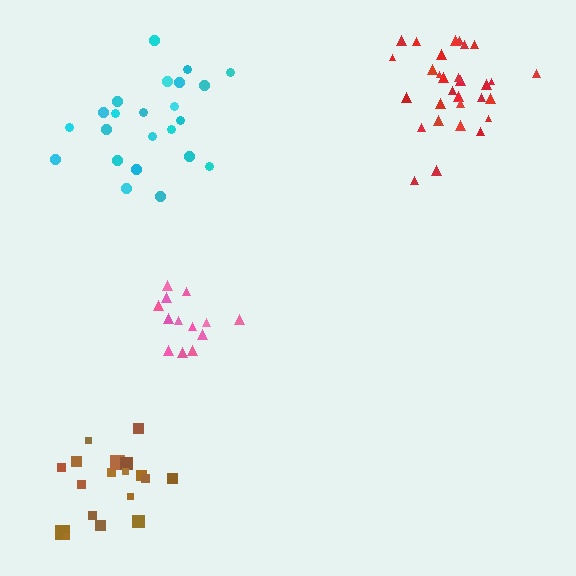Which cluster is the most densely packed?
Pink.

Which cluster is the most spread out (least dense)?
Brown.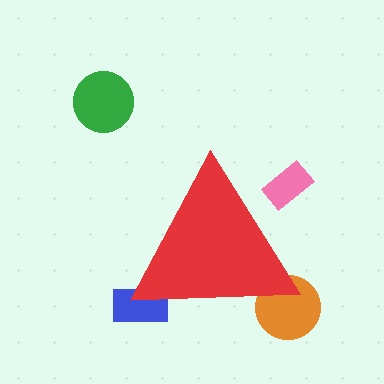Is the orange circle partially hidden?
Yes, the orange circle is partially hidden behind the red triangle.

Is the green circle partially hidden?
No, the green circle is fully visible.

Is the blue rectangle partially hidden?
Yes, the blue rectangle is partially hidden behind the red triangle.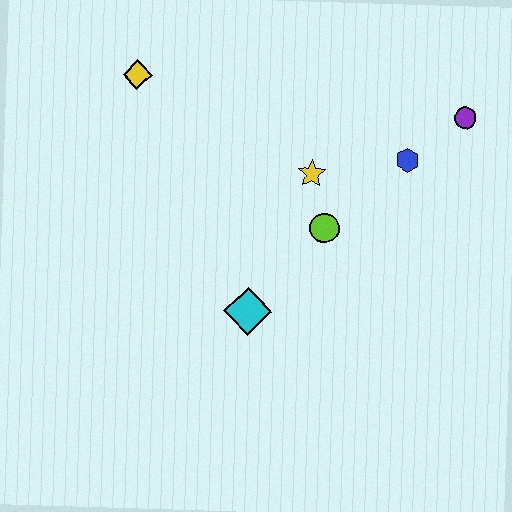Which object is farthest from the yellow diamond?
The purple circle is farthest from the yellow diamond.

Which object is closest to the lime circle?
The yellow star is closest to the lime circle.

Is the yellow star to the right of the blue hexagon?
No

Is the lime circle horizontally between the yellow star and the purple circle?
Yes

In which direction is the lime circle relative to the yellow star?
The lime circle is below the yellow star.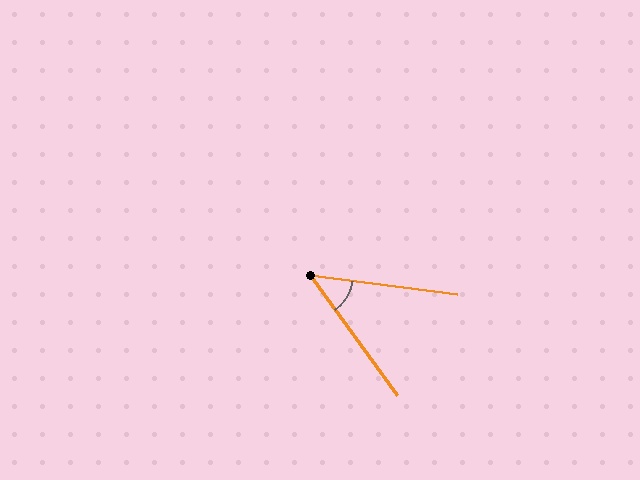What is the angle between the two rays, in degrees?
Approximately 47 degrees.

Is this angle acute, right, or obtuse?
It is acute.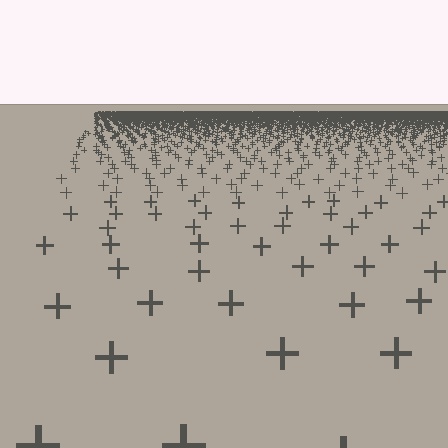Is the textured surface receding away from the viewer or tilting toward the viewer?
The surface is receding away from the viewer. Texture elements get smaller and denser toward the top.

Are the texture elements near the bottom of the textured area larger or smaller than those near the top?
Larger. Near the bottom, elements are closer to the viewer and appear at a bigger on-screen size.